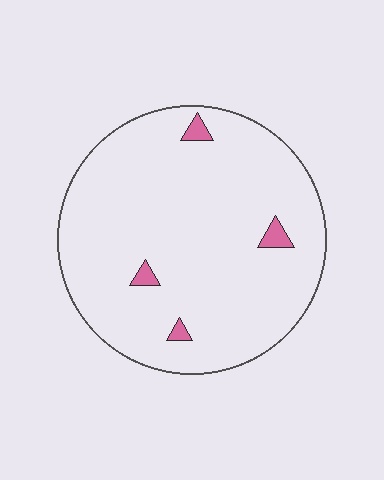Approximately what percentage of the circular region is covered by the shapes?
Approximately 5%.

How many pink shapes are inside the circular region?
4.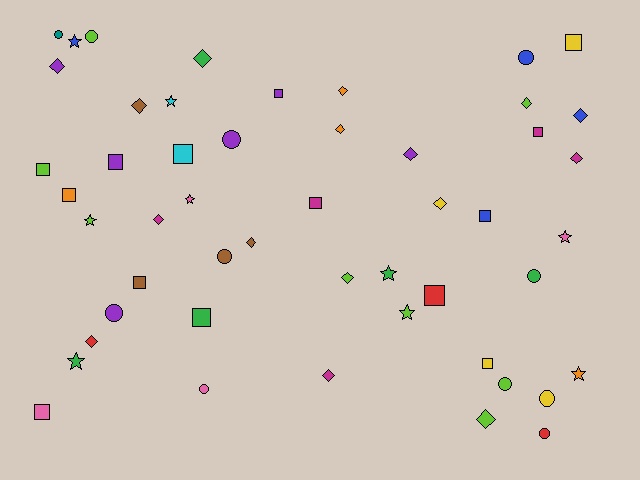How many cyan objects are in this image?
There are 2 cyan objects.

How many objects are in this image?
There are 50 objects.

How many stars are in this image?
There are 9 stars.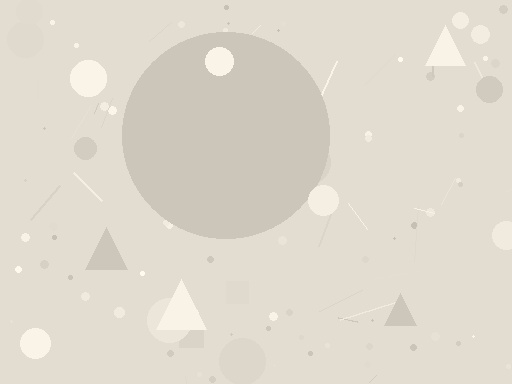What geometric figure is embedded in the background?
A circle is embedded in the background.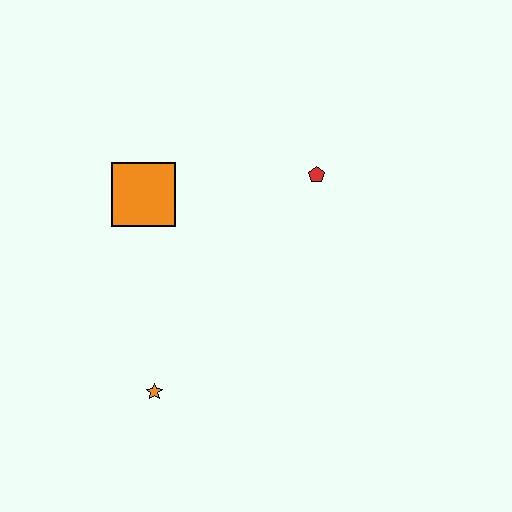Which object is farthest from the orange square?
The orange star is farthest from the orange square.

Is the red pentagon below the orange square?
No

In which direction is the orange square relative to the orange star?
The orange square is above the orange star.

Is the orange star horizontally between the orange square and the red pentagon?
Yes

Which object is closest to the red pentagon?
The orange square is closest to the red pentagon.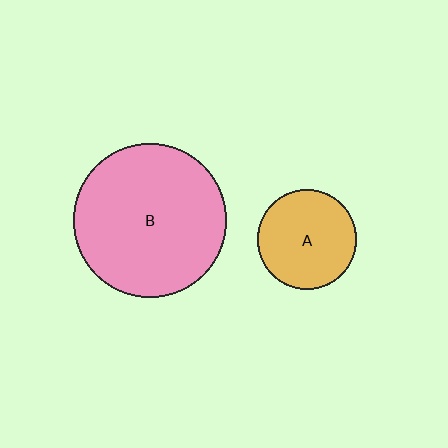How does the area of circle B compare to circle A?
Approximately 2.4 times.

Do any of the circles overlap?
No, none of the circles overlap.